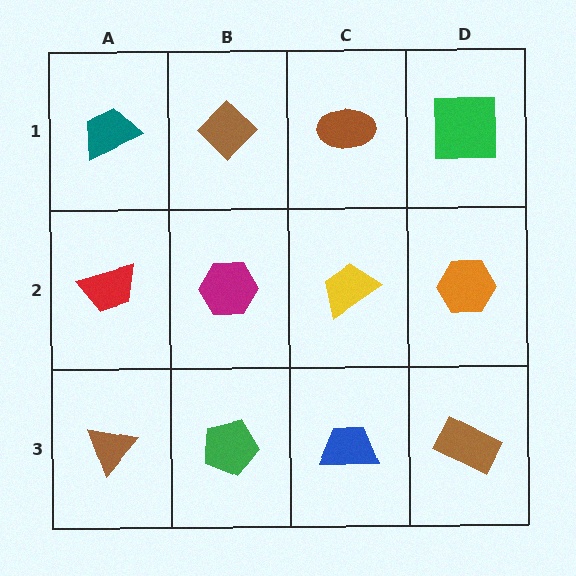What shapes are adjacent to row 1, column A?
A red trapezoid (row 2, column A), a brown diamond (row 1, column B).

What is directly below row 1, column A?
A red trapezoid.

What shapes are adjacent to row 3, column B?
A magenta hexagon (row 2, column B), a brown triangle (row 3, column A), a blue trapezoid (row 3, column C).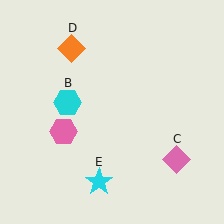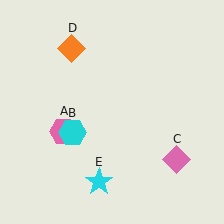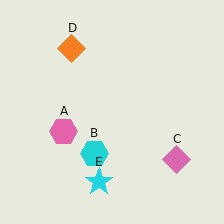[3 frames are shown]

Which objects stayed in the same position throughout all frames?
Pink hexagon (object A) and pink diamond (object C) and orange diamond (object D) and cyan star (object E) remained stationary.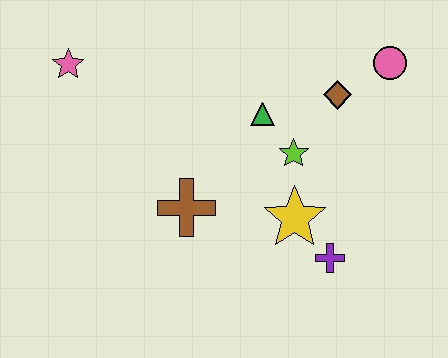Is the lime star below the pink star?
Yes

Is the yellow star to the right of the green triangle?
Yes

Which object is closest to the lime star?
The green triangle is closest to the lime star.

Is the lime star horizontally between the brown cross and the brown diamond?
Yes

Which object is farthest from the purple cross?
The pink star is farthest from the purple cross.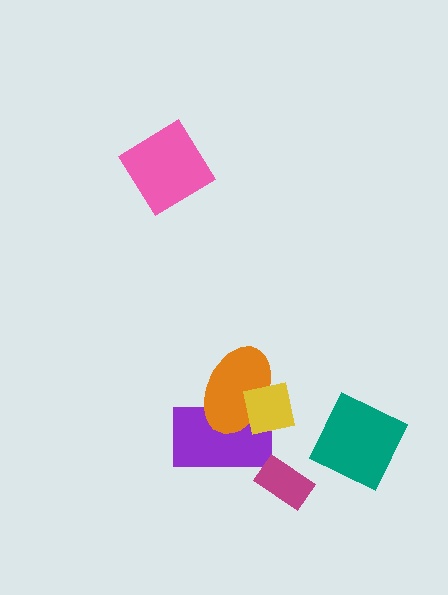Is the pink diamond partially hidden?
No, no other shape covers it.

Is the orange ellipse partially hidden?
Yes, it is partially covered by another shape.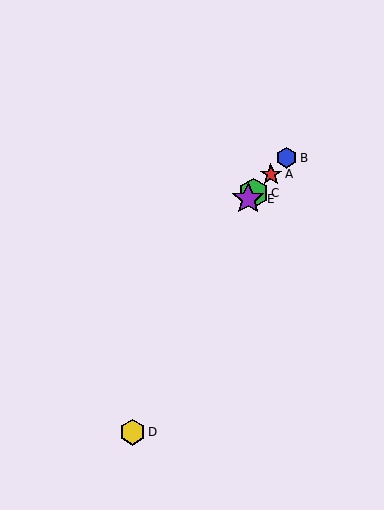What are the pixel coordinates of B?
Object B is at (286, 158).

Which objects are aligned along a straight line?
Objects A, B, C, E are aligned along a straight line.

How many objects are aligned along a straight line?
4 objects (A, B, C, E) are aligned along a straight line.